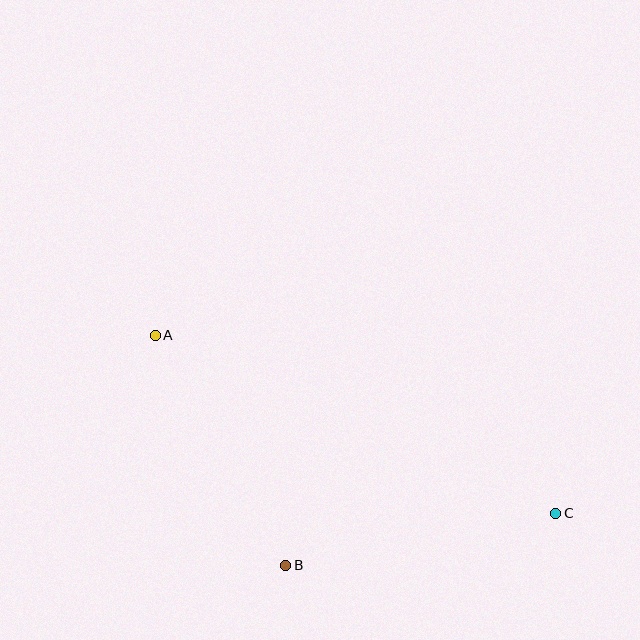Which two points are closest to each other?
Points A and B are closest to each other.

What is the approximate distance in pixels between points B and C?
The distance between B and C is approximately 275 pixels.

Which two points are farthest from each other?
Points A and C are farthest from each other.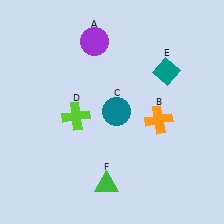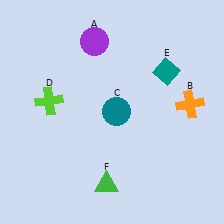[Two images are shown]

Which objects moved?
The objects that moved are: the orange cross (B), the lime cross (D).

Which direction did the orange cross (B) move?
The orange cross (B) moved right.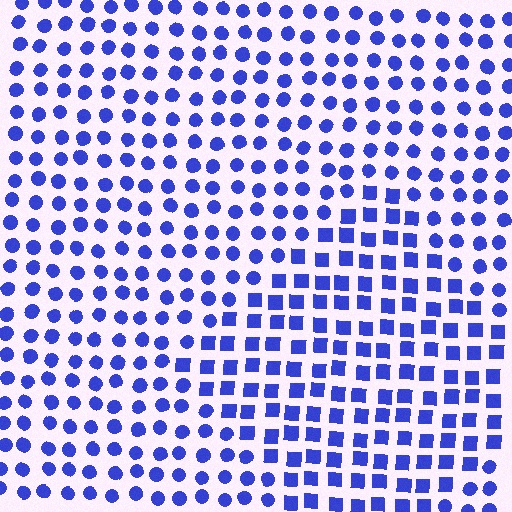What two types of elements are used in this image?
The image uses squares inside the diamond region and circles outside it.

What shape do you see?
I see a diamond.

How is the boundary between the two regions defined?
The boundary is defined by a change in element shape: squares inside vs. circles outside. All elements share the same color and spacing.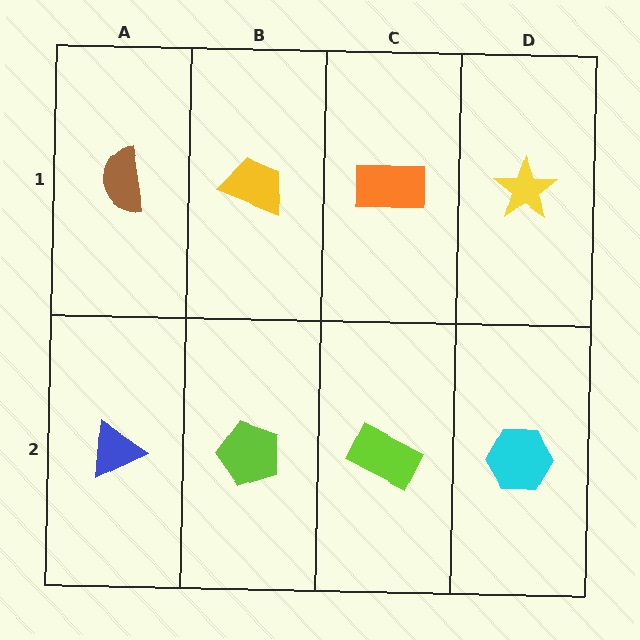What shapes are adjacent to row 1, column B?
A lime pentagon (row 2, column B), a brown semicircle (row 1, column A), an orange rectangle (row 1, column C).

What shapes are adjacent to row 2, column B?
A yellow trapezoid (row 1, column B), a blue triangle (row 2, column A), a lime rectangle (row 2, column C).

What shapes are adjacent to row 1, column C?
A lime rectangle (row 2, column C), a yellow trapezoid (row 1, column B), a yellow star (row 1, column D).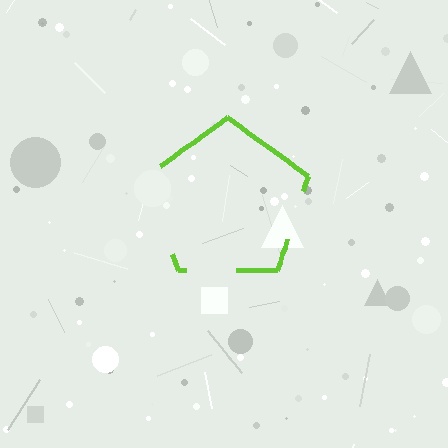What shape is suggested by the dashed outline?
The dashed outline suggests a pentagon.